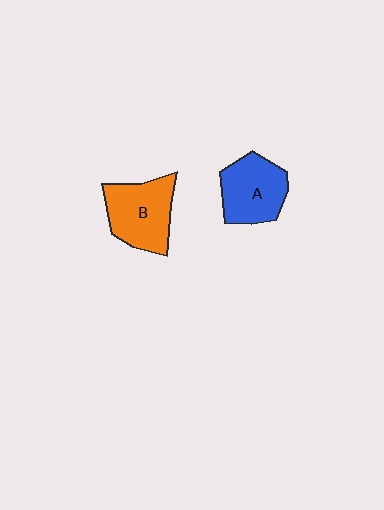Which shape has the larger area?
Shape B (orange).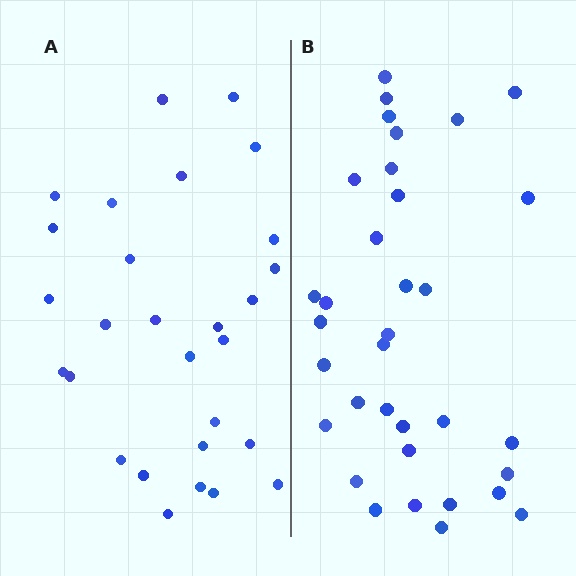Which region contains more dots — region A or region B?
Region B (the right region) has more dots.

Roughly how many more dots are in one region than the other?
Region B has about 6 more dots than region A.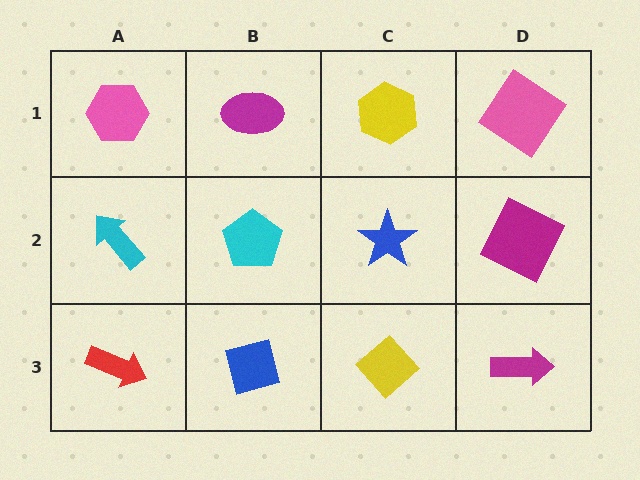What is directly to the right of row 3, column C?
A magenta arrow.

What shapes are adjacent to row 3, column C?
A blue star (row 2, column C), a blue diamond (row 3, column B), a magenta arrow (row 3, column D).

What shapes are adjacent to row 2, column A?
A pink hexagon (row 1, column A), a red arrow (row 3, column A), a cyan pentagon (row 2, column B).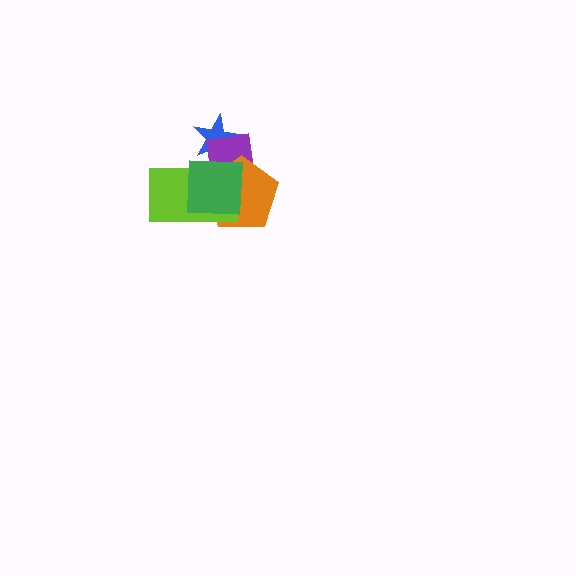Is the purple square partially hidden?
Yes, it is partially covered by another shape.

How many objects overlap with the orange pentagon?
3 objects overlap with the orange pentagon.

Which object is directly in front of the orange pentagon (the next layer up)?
The lime rectangle is directly in front of the orange pentagon.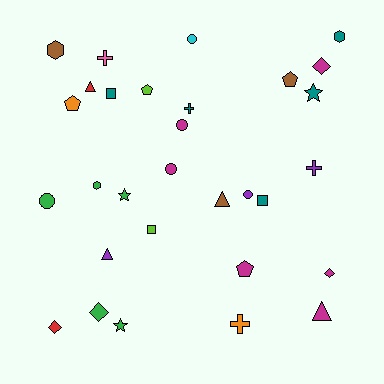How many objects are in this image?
There are 30 objects.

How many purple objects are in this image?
There are 3 purple objects.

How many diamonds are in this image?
There are 4 diamonds.